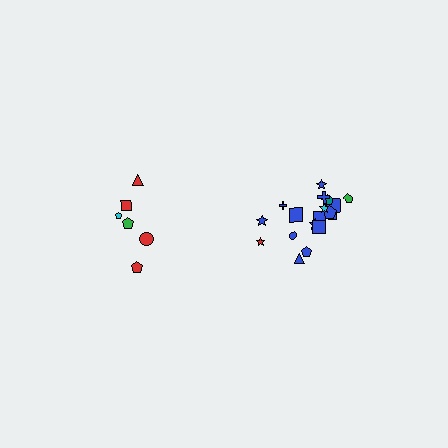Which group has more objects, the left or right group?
The right group.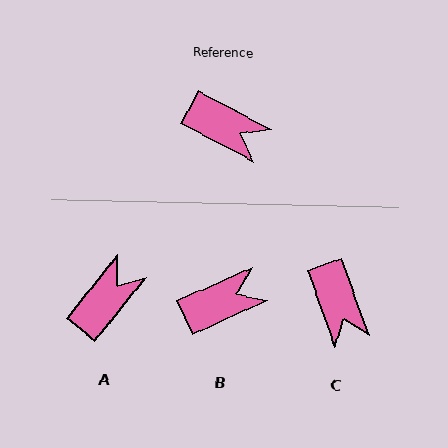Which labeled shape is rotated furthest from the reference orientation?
A, about 79 degrees away.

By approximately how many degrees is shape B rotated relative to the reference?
Approximately 52 degrees counter-clockwise.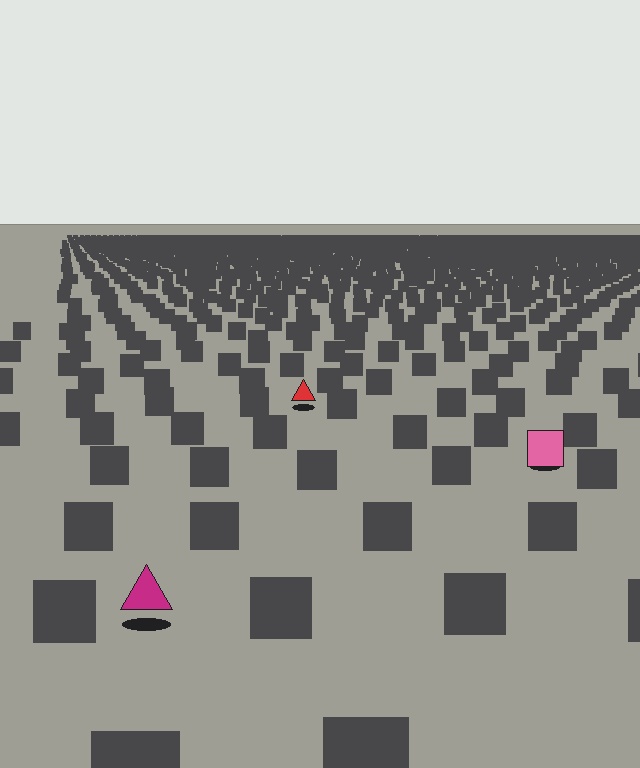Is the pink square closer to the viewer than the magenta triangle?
No. The magenta triangle is closer — you can tell from the texture gradient: the ground texture is coarser near it.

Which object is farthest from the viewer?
The red triangle is farthest from the viewer. It appears smaller and the ground texture around it is denser.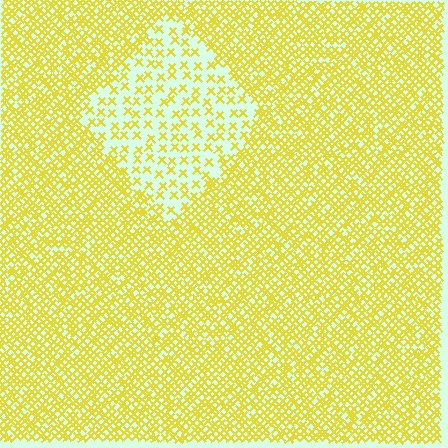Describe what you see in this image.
The image contains small yellow elements arranged at two different densities. A diamond-shaped region is visible where the elements are less densely packed than the surrounding area.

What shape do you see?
I see a diamond.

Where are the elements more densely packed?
The elements are more densely packed outside the diamond boundary.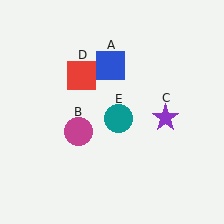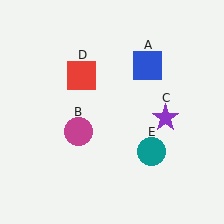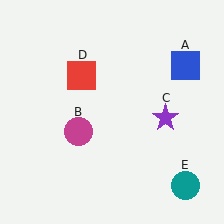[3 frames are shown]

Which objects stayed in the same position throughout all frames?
Magenta circle (object B) and purple star (object C) and red square (object D) remained stationary.